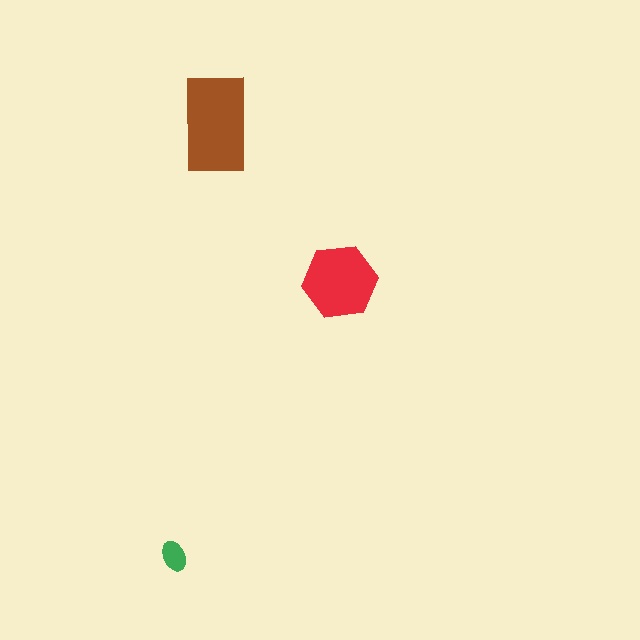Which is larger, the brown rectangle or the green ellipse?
The brown rectangle.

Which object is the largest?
The brown rectangle.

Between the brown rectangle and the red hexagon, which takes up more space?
The brown rectangle.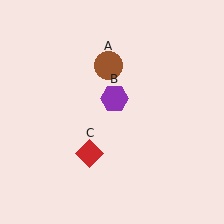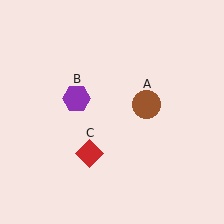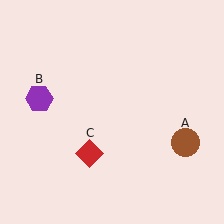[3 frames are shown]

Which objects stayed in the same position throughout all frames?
Red diamond (object C) remained stationary.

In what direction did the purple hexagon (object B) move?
The purple hexagon (object B) moved left.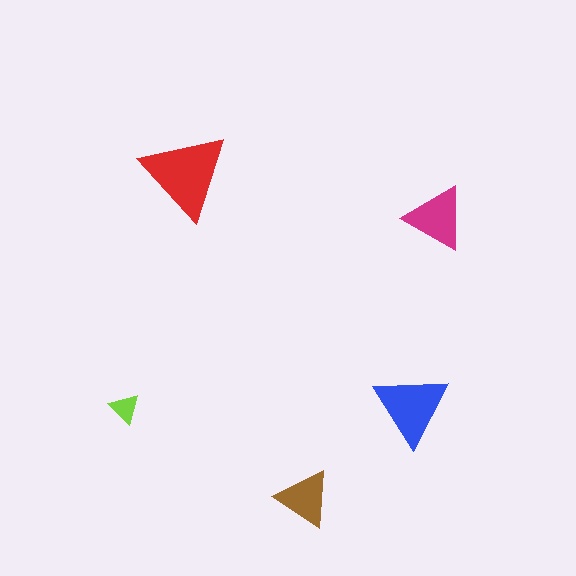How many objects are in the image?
There are 5 objects in the image.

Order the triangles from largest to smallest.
the red one, the blue one, the magenta one, the brown one, the lime one.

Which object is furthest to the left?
The lime triangle is leftmost.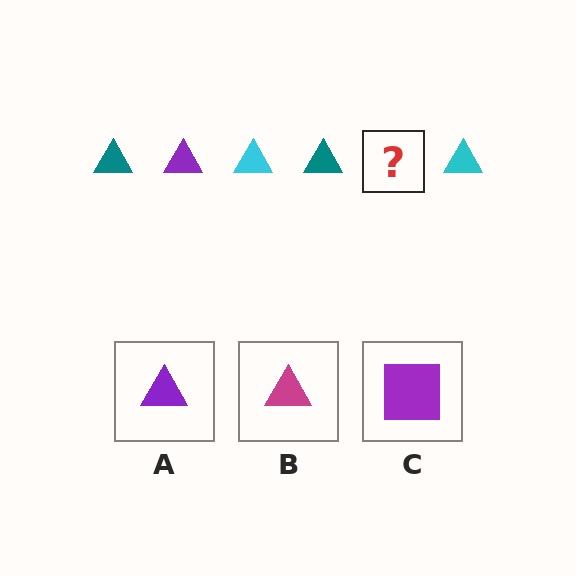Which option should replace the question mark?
Option A.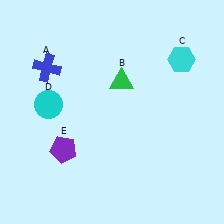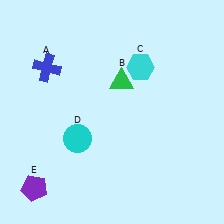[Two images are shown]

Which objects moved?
The objects that moved are: the cyan hexagon (C), the cyan circle (D), the purple pentagon (E).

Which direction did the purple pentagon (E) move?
The purple pentagon (E) moved down.